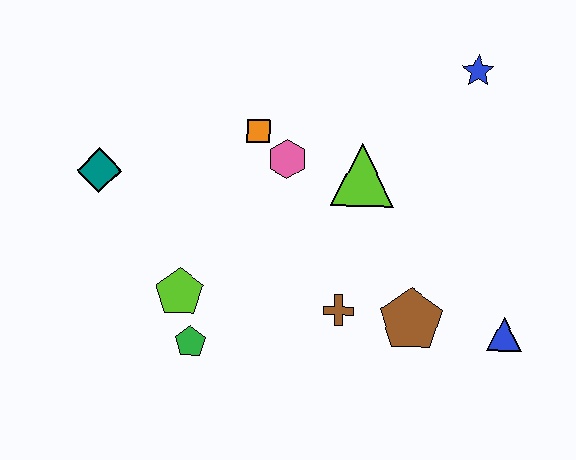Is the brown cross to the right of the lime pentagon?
Yes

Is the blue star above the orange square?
Yes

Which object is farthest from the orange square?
The blue triangle is farthest from the orange square.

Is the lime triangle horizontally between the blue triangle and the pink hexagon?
Yes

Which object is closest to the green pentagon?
The lime pentagon is closest to the green pentagon.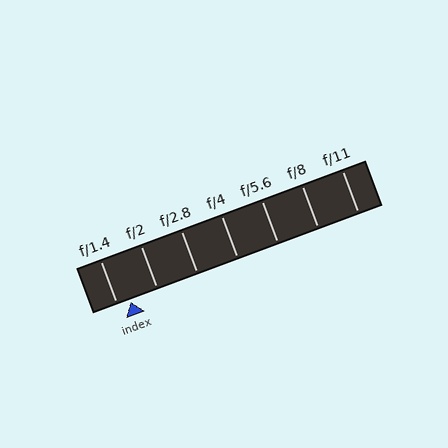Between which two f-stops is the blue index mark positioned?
The index mark is between f/1.4 and f/2.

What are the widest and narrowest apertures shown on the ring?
The widest aperture shown is f/1.4 and the narrowest is f/11.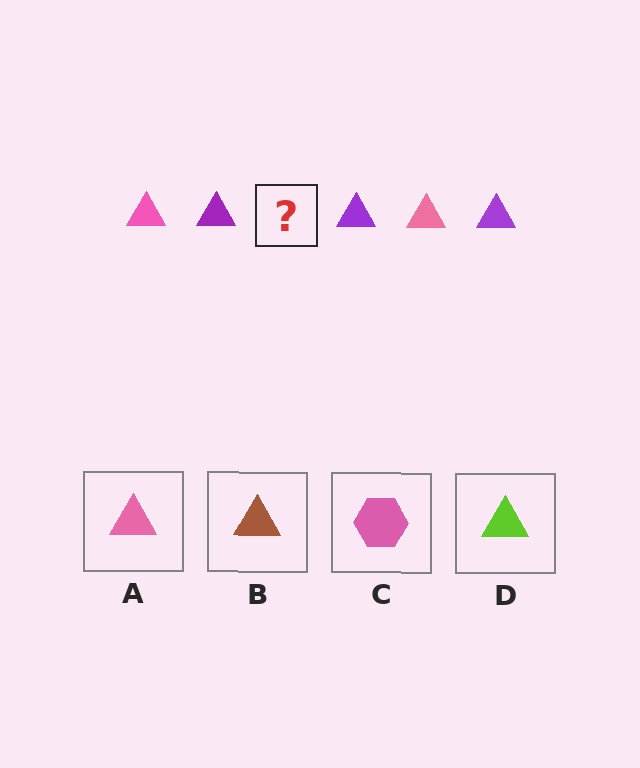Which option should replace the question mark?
Option A.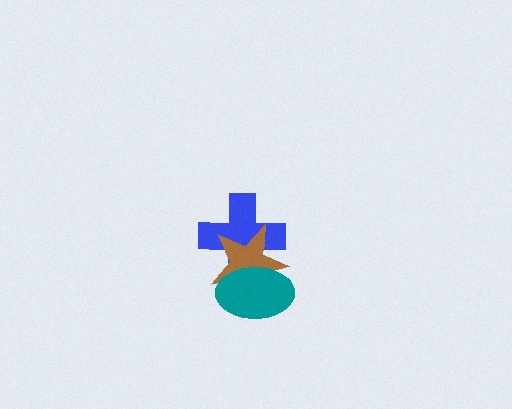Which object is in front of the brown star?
The teal ellipse is in front of the brown star.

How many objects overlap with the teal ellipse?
2 objects overlap with the teal ellipse.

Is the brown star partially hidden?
Yes, it is partially covered by another shape.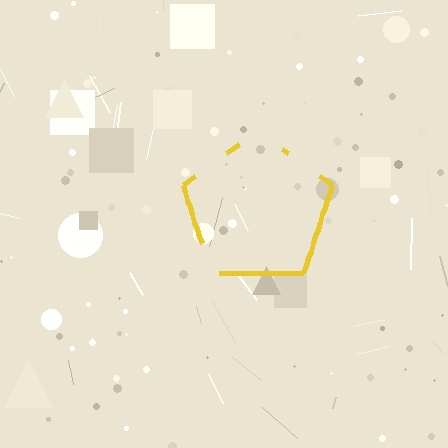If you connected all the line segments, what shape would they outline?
They would outline a pentagon.